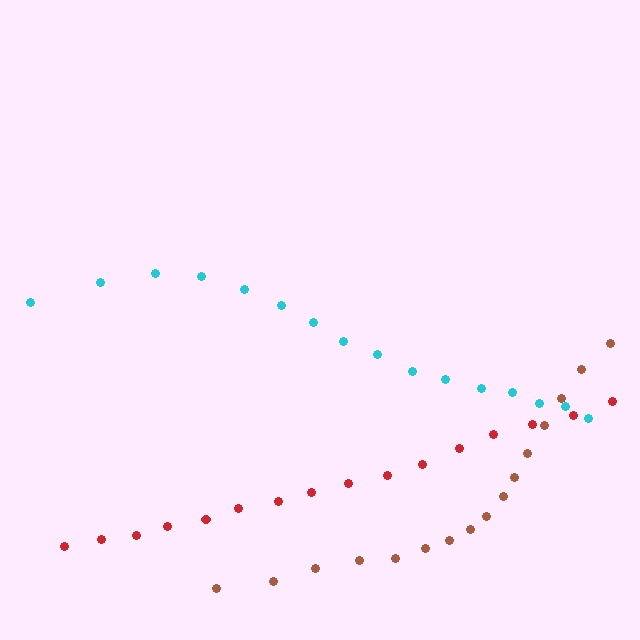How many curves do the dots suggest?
There are 3 distinct paths.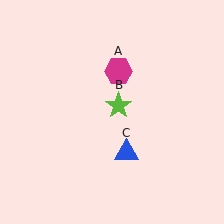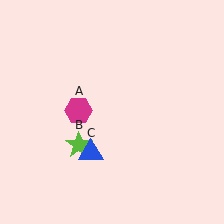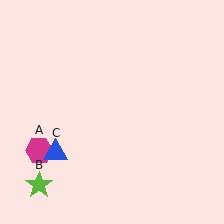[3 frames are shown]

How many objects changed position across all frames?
3 objects changed position: magenta hexagon (object A), lime star (object B), blue triangle (object C).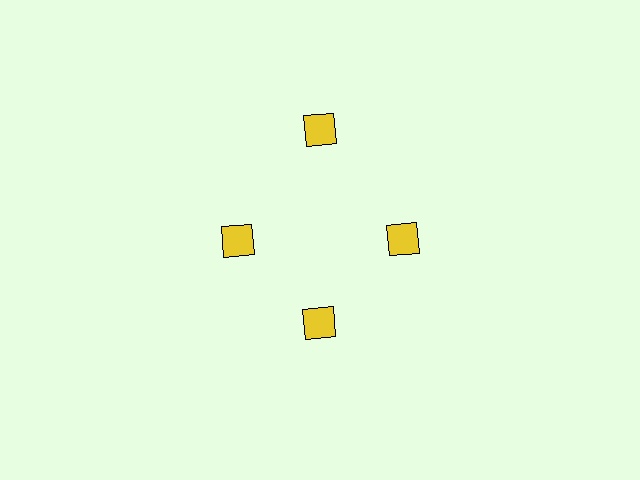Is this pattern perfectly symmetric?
No. The 4 yellow squares are arranged in a ring, but one element near the 12 o'clock position is pushed outward from the center, breaking the 4-fold rotational symmetry.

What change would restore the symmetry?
The symmetry would be restored by moving it inward, back onto the ring so that all 4 squares sit at equal angles and equal distance from the center.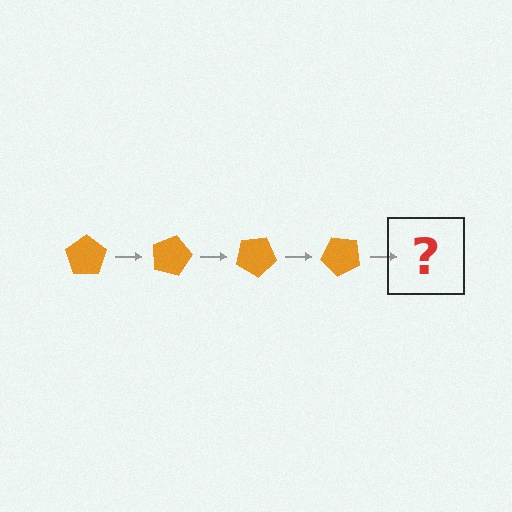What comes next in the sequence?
The next element should be an orange pentagon rotated 60 degrees.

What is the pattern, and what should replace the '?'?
The pattern is that the pentagon rotates 15 degrees each step. The '?' should be an orange pentagon rotated 60 degrees.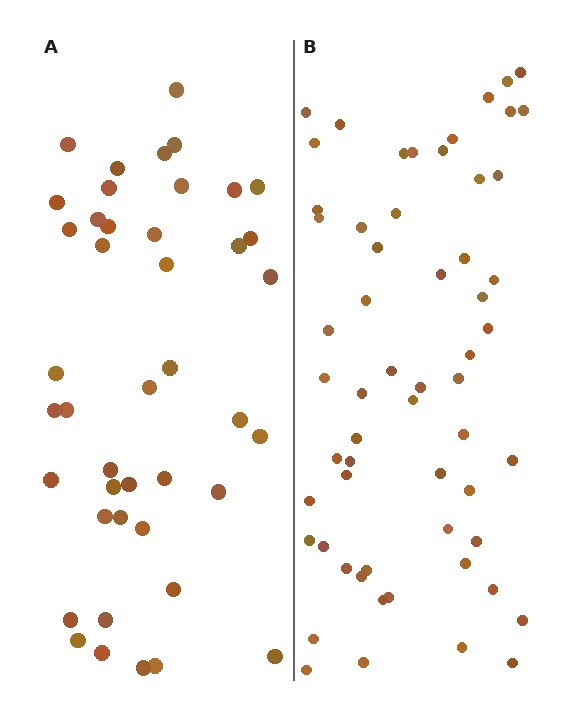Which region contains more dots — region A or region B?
Region B (the right region) has more dots.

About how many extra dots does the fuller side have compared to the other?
Region B has approximately 15 more dots than region A.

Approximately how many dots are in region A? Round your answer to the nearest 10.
About 40 dots. (The exact count is 43, which rounds to 40.)